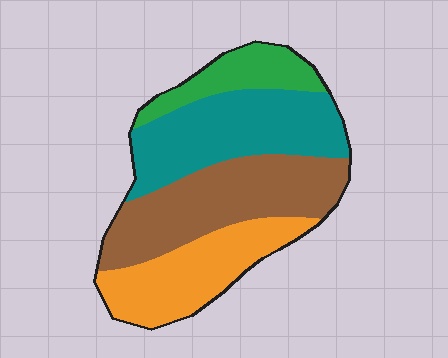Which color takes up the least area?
Green, at roughly 15%.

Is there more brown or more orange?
Brown.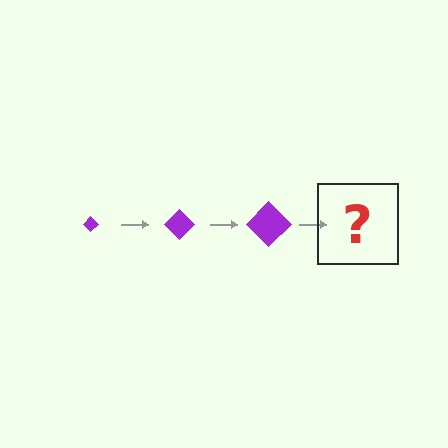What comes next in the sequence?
The next element should be a purple diamond, larger than the previous one.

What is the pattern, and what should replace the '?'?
The pattern is that the diamond gets progressively larger each step. The '?' should be a purple diamond, larger than the previous one.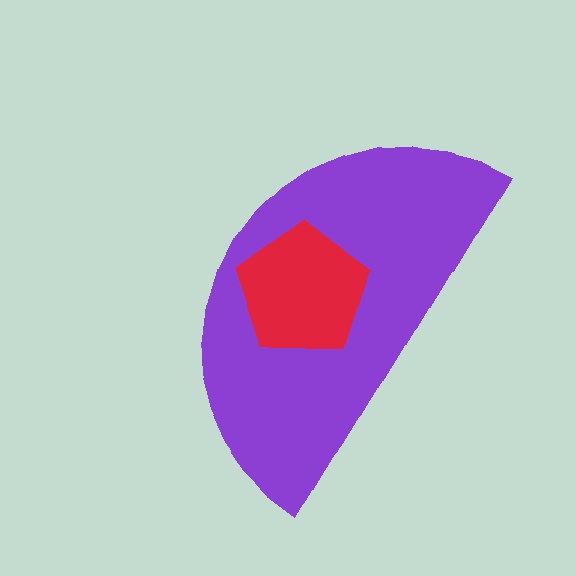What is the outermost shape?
The purple semicircle.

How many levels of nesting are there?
2.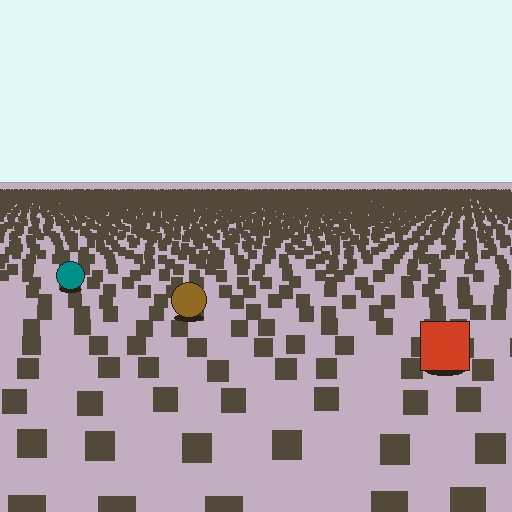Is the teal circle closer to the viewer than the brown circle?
No. The brown circle is closer — you can tell from the texture gradient: the ground texture is coarser near it.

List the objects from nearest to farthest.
From nearest to farthest: the red square, the brown circle, the teal circle.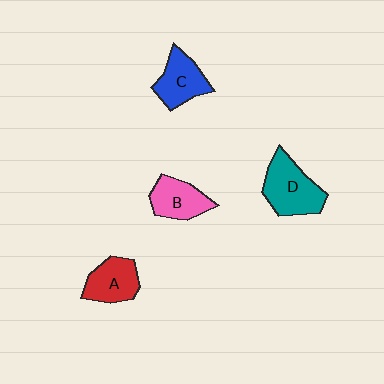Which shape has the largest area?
Shape D (teal).